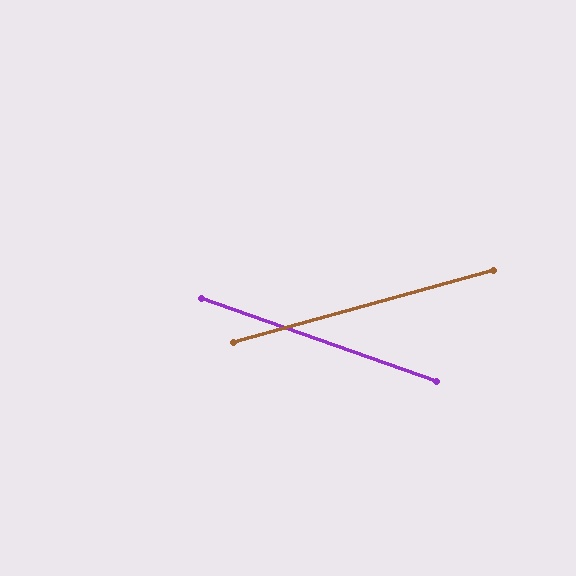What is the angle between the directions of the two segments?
Approximately 35 degrees.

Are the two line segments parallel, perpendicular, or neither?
Neither parallel nor perpendicular — they differ by about 35°.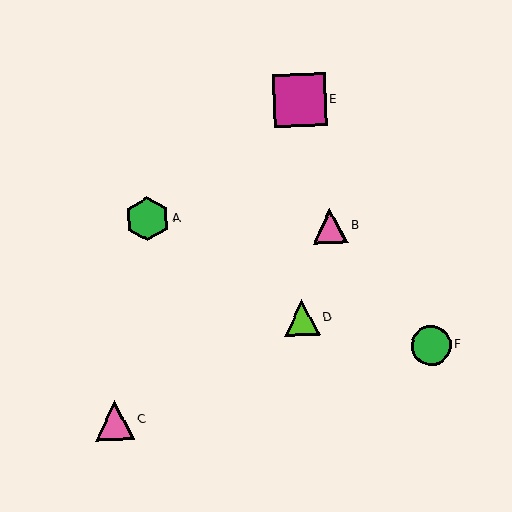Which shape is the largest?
The magenta square (labeled E) is the largest.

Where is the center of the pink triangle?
The center of the pink triangle is at (115, 420).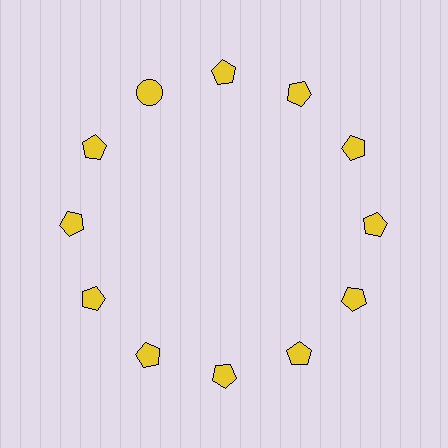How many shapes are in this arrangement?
There are 12 shapes arranged in a ring pattern.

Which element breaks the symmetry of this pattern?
The yellow circle at roughly the 11 o'clock position breaks the symmetry. All other shapes are yellow pentagons.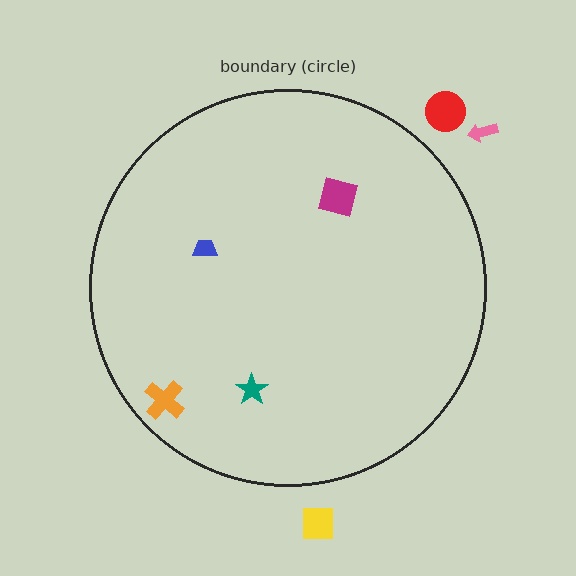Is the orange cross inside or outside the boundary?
Inside.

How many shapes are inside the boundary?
4 inside, 3 outside.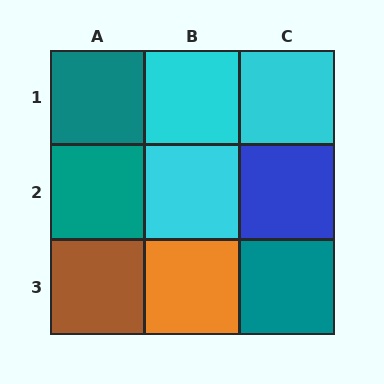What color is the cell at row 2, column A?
Teal.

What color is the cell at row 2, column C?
Blue.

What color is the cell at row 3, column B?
Orange.